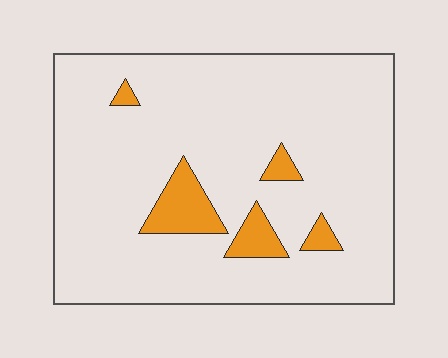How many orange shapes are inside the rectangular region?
5.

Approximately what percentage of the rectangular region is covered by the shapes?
Approximately 10%.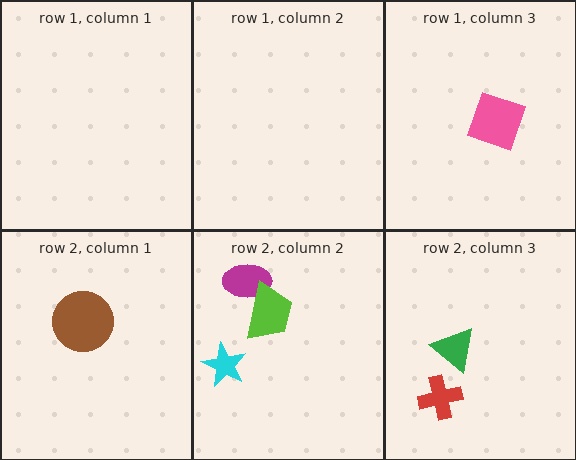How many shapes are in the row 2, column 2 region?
3.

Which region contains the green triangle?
The row 2, column 3 region.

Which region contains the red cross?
The row 2, column 3 region.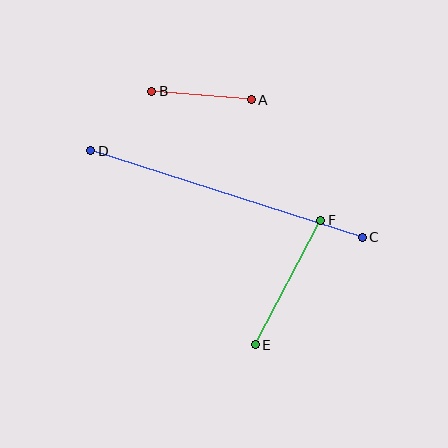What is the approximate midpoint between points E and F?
The midpoint is at approximately (288, 283) pixels.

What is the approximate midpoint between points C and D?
The midpoint is at approximately (227, 194) pixels.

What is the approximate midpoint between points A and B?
The midpoint is at approximately (201, 95) pixels.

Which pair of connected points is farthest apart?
Points C and D are farthest apart.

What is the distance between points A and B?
The distance is approximately 100 pixels.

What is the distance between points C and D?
The distance is approximately 285 pixels.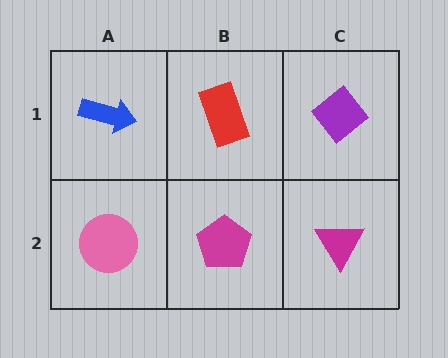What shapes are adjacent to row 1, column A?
A pink circle (row 2, column A), a red rectangle (row 1, column B).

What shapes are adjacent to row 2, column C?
A purple diamond (row 1, column C), a magenta pentagon (row 2, column B).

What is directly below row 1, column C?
A magenta triangle.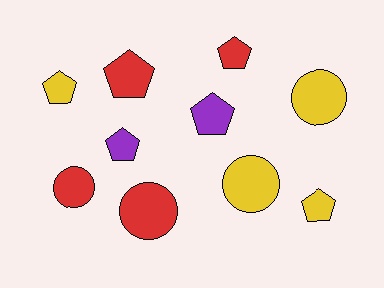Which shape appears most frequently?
Pentagon, with 6 objects.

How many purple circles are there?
There are no purple circles.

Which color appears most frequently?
Red, with 4 objects.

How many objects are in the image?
There are 10 objects.